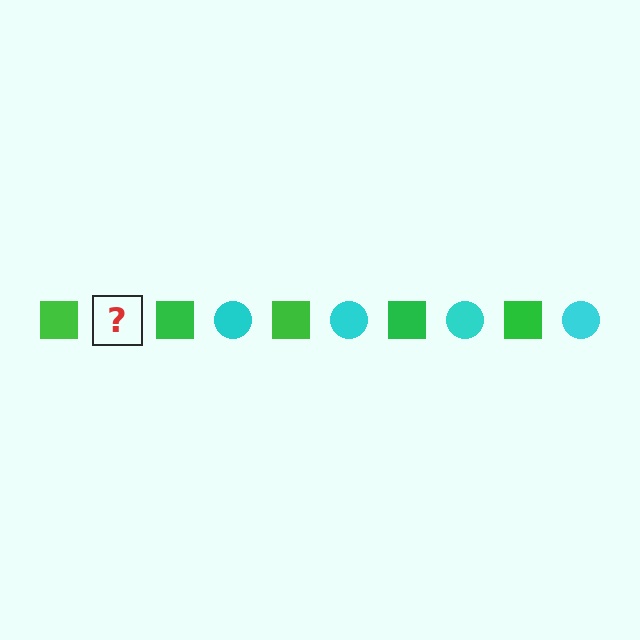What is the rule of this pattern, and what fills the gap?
The rule is that the pattern alternates between green square and cyan circle. The gap should be filled with a cyan circle.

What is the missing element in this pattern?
The missing element is a cyan circle.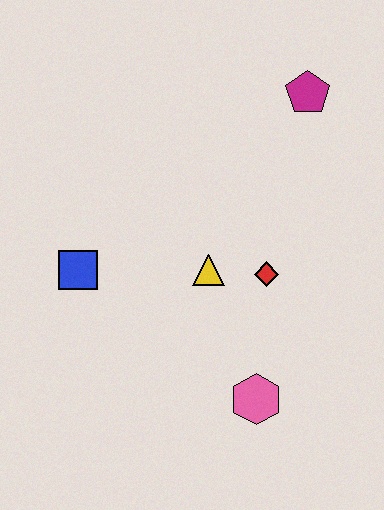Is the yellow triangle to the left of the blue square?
No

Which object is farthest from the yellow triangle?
The magenta pentagon is farthest from the yellow triangle.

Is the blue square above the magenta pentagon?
No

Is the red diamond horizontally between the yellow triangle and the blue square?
No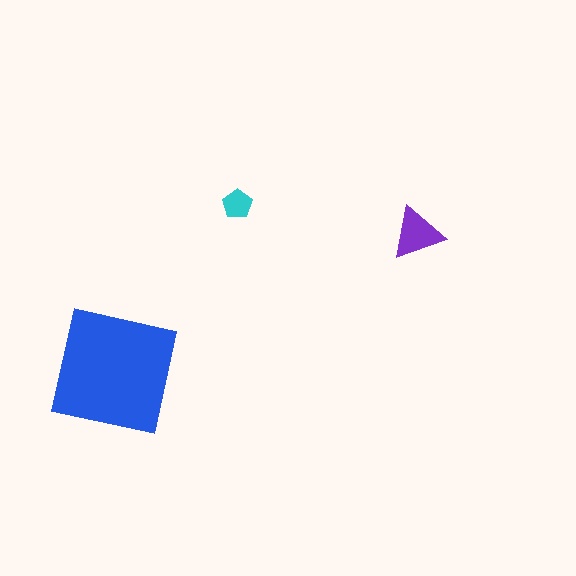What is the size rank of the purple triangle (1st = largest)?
2nd.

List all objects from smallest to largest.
The cyan pentagon, the purple triangle, the blue square.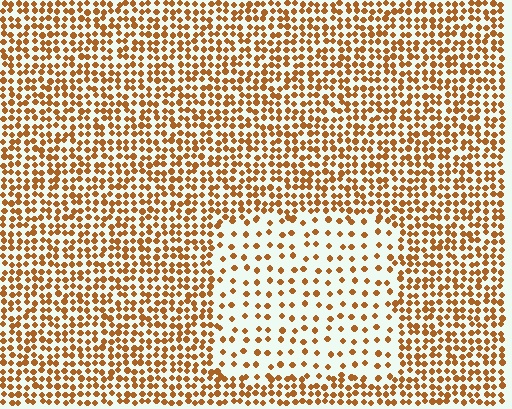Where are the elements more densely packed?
The elements are more densely packed outside the rectangle boundary.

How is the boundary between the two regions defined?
The boundary is defined by a change in element density (approximately 2.4x ratio). All elements are the same color, size, and shape.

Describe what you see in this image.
The image contains small brown elements arranged at two different densities. A rectangle-shaped region is visible where the elements are less densely packed than the surrounding area.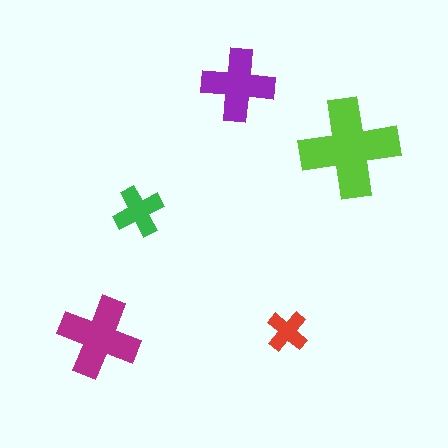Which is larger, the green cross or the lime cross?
The lime one.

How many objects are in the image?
There are 5 objects in the image.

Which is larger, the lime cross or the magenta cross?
The lime one.